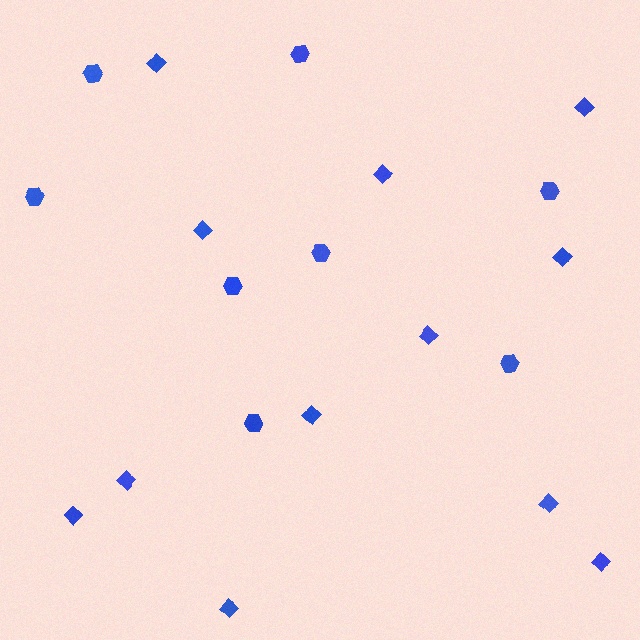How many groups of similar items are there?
There are 2 groups: one group of diamonds (12) and one group of hexagons (8).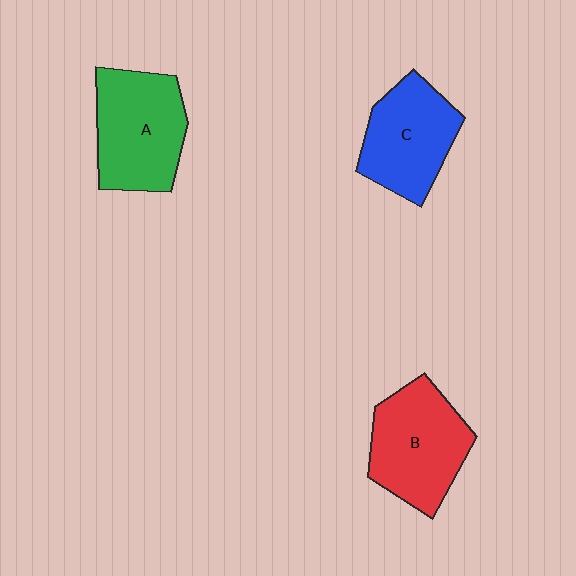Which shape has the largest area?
Shape A (green).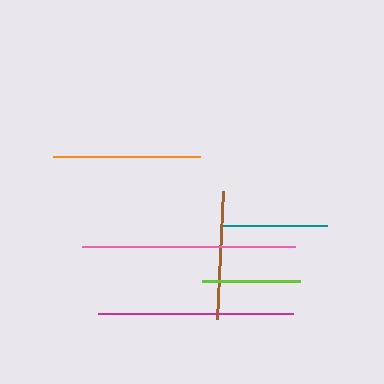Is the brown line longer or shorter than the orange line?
The orange line is longer than the brown line.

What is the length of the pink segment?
The pink segment is approximately 213 pixels long.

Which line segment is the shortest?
The lime line is the shortest at approximately 97 pixels.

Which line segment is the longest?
The pink line is the longest at approximately 213 pixels.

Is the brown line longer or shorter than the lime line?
The brown line is longer than the lime line.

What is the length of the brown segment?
The brown segment is approximately 129 pixels long.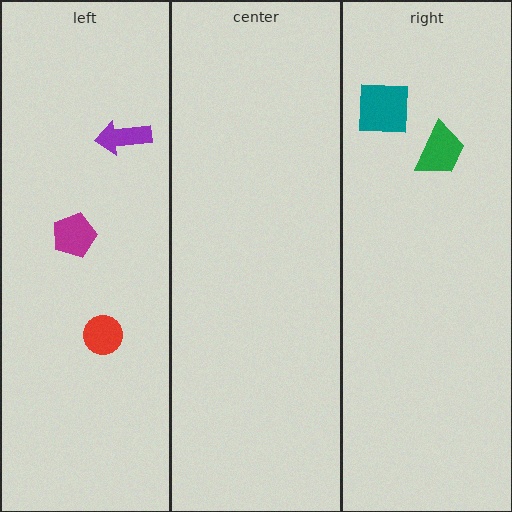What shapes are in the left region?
The magenta pentagon, the purple arrow, the red circle.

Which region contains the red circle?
The left region.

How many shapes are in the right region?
2.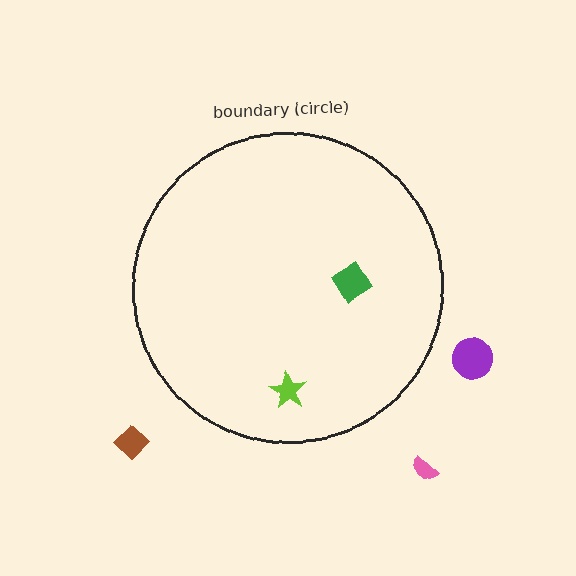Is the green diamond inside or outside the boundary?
Inside.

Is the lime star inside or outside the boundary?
Inside.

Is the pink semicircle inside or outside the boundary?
Outside.